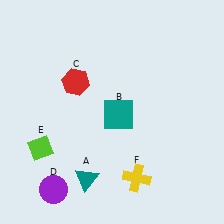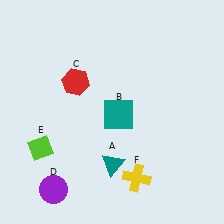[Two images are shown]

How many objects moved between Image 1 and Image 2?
1 object moved between the two images.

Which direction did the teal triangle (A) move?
The teal triangle (A) moved right.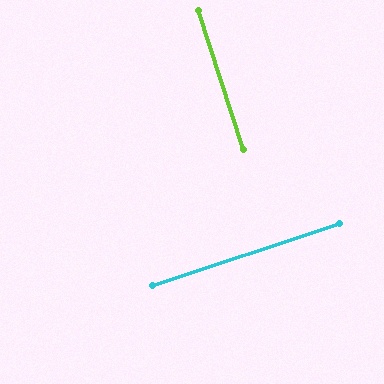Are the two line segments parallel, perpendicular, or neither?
Perpendicular — they meet at approximately 90°.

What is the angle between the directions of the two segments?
Approximately 90 degrees.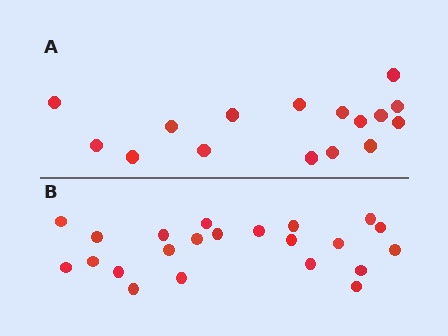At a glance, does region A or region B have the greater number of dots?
Region B (the bottom region) has more dots.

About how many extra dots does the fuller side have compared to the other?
Region B has about 6 more dots than region A.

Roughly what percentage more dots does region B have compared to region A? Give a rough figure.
About 40% more.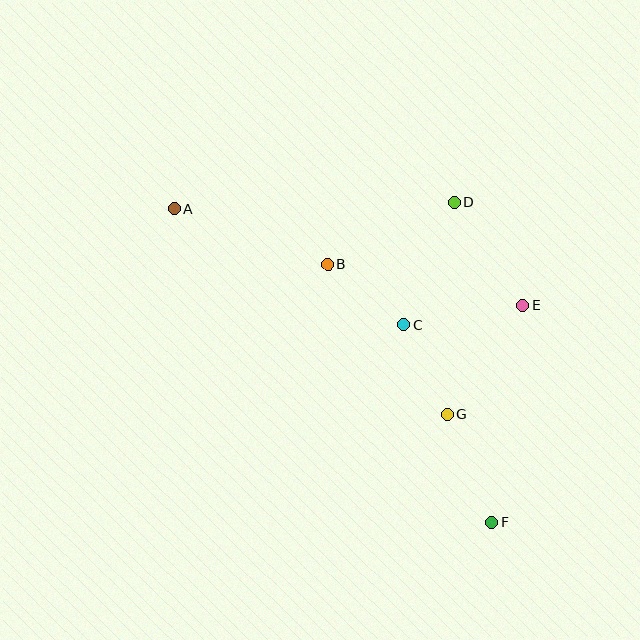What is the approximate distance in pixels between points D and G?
The distance between D and G is approximately 212 pixels.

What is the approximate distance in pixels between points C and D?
The distance between C and D is approximately 133 pixels.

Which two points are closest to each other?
Points B and C are closest to each other.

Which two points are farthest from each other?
Points A and F are farthest from each other.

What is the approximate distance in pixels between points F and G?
The distance between F and G is approximately 117 pixels.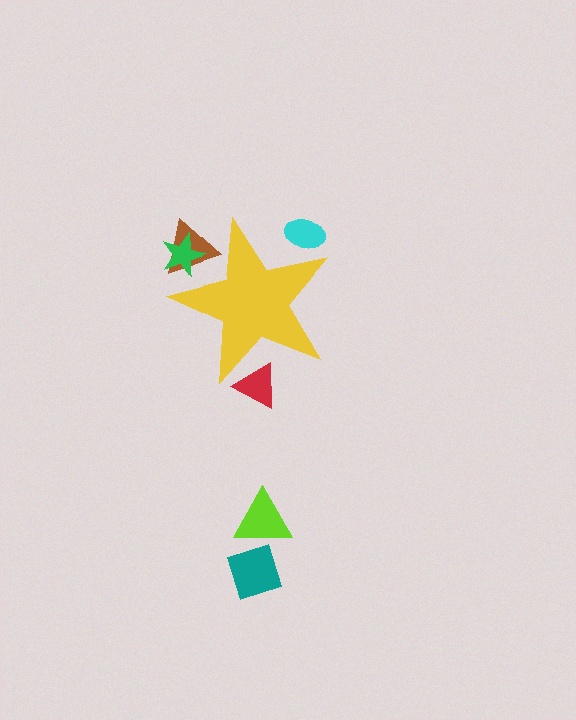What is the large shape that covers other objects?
A yellow star.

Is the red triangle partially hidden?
Yes, the red triangle is partially hidden behind the yellow star.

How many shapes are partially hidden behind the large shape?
4 shapes are partially hidden.